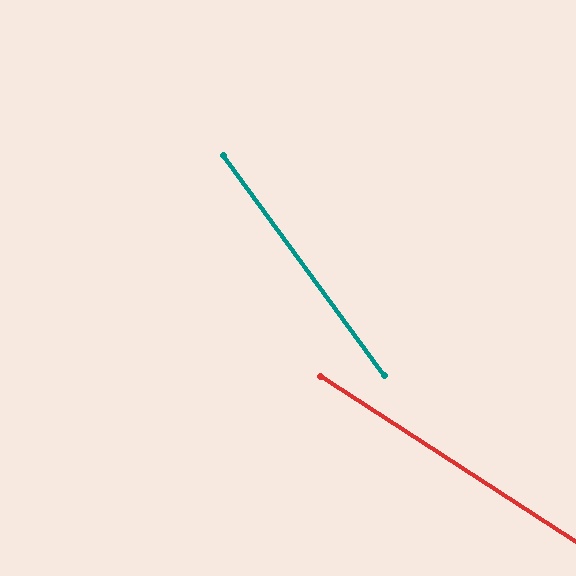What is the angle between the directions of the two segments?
Approximately 21 degrees.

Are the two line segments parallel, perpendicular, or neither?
Neither parallel nor perpendicular — they differ by about 21°.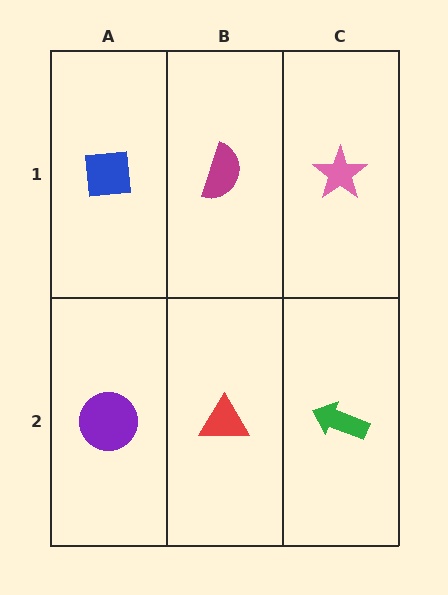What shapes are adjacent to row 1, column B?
A red triangle (row 2, column B), a blue square (row 1, column A), a pink star (row 1, column C).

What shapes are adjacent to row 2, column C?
A pink star (row 1, column C), a red triangle (row 2, column B).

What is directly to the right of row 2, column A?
A red triangle.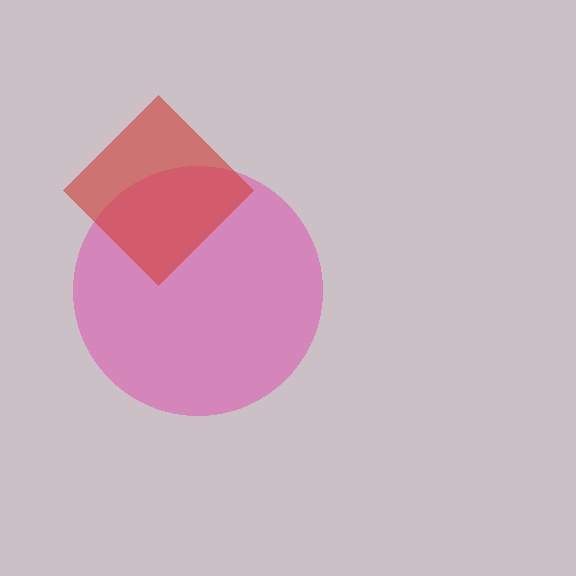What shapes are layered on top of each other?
The layered shapes are: a pink circle, a red diamond.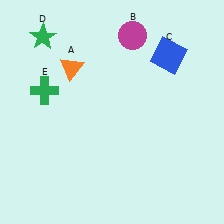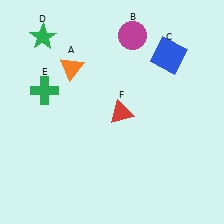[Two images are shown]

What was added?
A red triangle (F) was added in Image 2.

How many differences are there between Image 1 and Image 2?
There is 1 difference between the two images.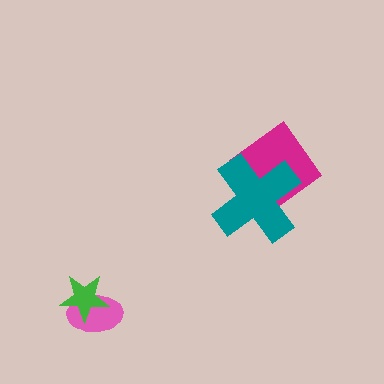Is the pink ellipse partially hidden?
Yes, it is partially covered by another shape.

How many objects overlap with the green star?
1 object overlaps with the green star.